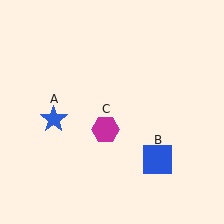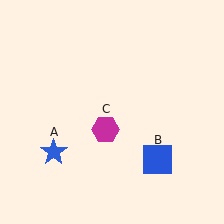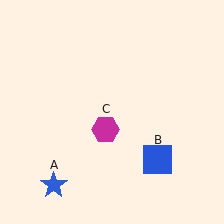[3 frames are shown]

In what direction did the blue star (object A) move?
The blue star (object A) moved down.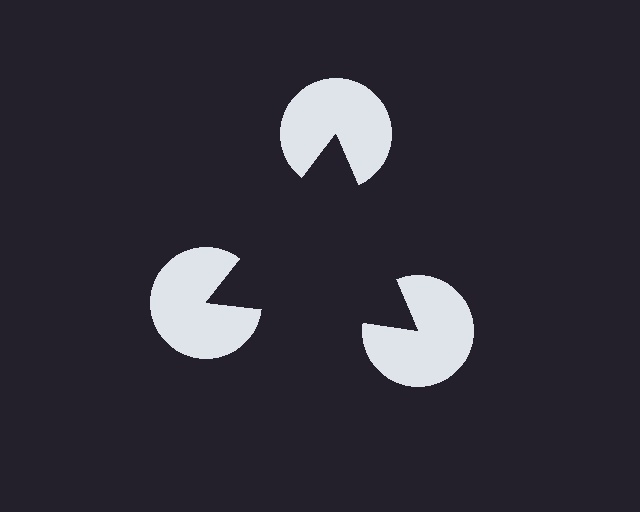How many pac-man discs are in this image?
There are 3 — one at each vertex of the illusory triangle.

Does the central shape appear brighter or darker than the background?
It typically appears slightly darker than the background, even though no actual brightness change is drawn.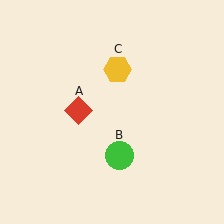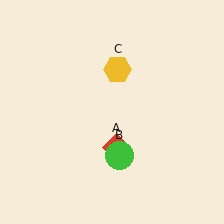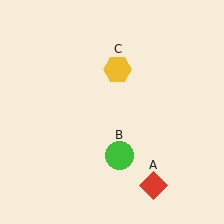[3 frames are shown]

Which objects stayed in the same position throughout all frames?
Green circle (object B) and yellow hexagon (object C) remained stationary.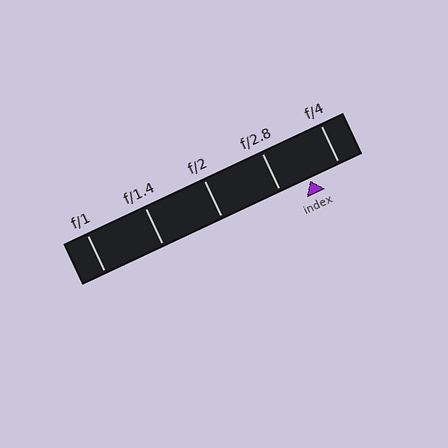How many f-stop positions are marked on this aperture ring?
There are 5 f-stop positions marked.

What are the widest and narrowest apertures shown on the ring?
The widest aperture shown is f/1 and the narrowest is f/4.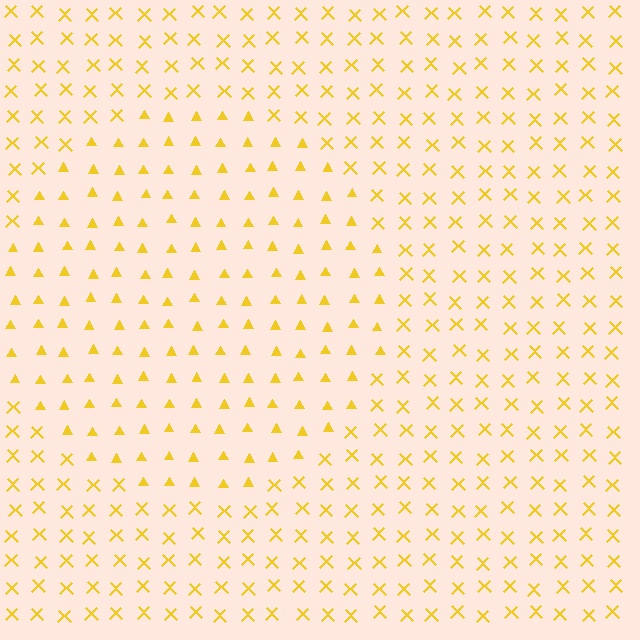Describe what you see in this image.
The image is filled with small yellow elements arranged in a uniform grid. A circle-shaped region contains triangles, while the surrounding area contains X marks. The boundary is defined purely by the change in element shape.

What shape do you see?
I see a circle.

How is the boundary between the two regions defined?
The boundary is defined by a change in element shape: triangles inside vs. X marks outside. All elements share the same color and spacing.